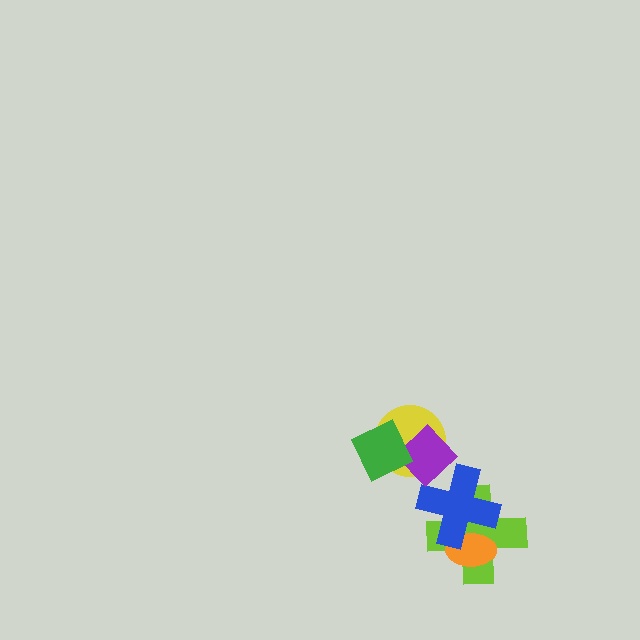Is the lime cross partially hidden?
Yes, it is partially covered by another shape.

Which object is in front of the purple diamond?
The green diamond is in front of the purple diamond.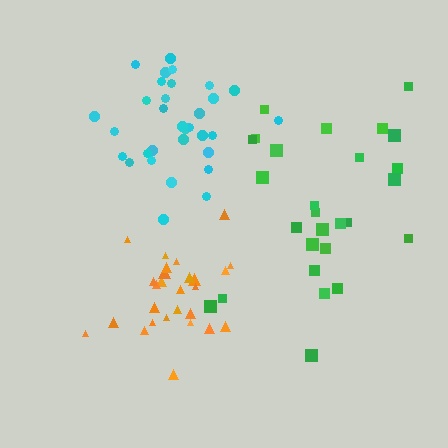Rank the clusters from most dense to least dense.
cyan, orange, green.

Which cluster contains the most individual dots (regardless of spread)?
Cyan (32).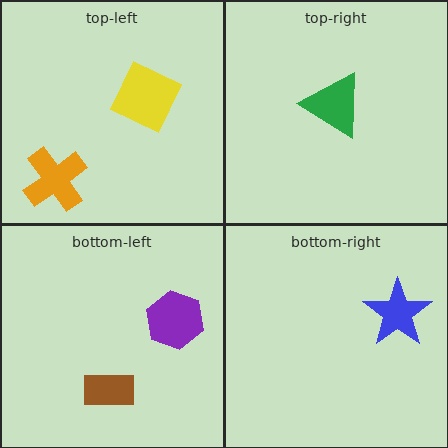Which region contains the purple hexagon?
The bottom-left region.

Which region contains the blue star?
The bottom-right region.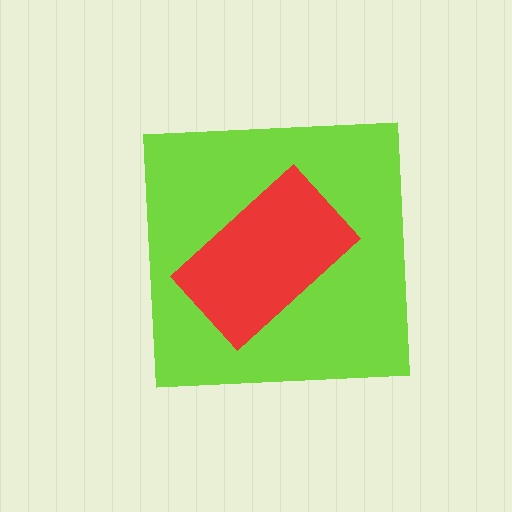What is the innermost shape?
The red rectangle.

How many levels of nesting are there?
2.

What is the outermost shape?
The lime square.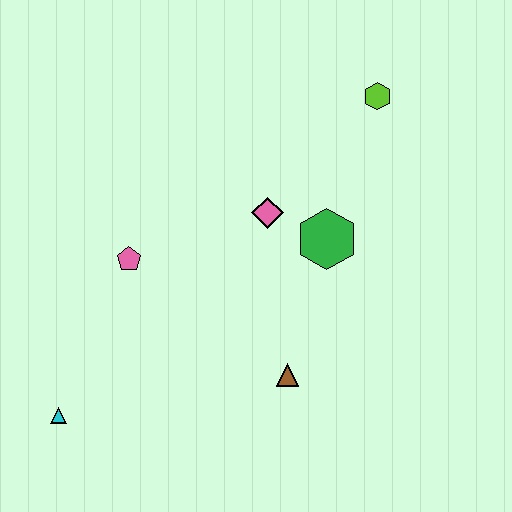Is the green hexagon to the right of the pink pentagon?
Yes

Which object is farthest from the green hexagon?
The cyan triangle is farthest from the green hexagon.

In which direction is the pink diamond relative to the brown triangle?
The pink diamond is above the brown triangle.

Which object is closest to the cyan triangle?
The pink pentagon is closest to the cyan triangle.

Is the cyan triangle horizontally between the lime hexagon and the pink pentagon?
No